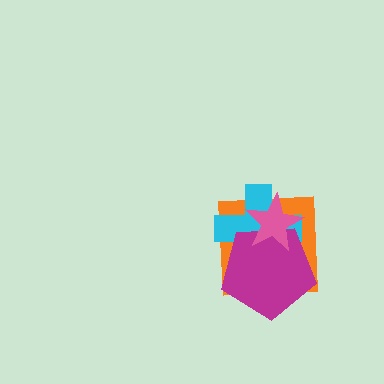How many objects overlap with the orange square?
3 objects overlap with the orange square.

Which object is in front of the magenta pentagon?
The pink star is in front of the magenta pentagon.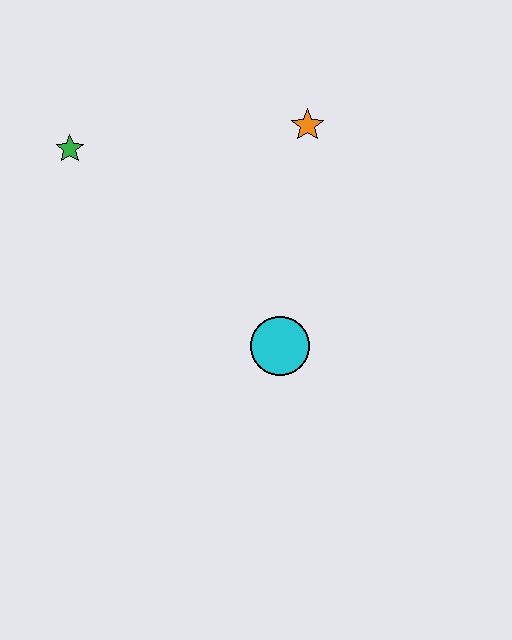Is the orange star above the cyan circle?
Yes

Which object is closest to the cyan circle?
The orange star is closest to the cyan circle.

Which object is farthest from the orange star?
The green star is farthest from the orange star.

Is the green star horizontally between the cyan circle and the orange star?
No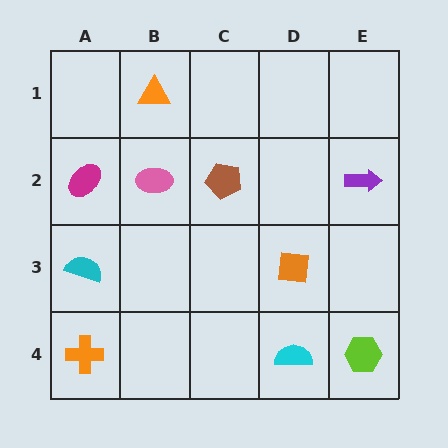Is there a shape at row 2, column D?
No, that cell is empty.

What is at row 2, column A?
A magenta ellipse.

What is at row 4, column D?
A cyan semicircle.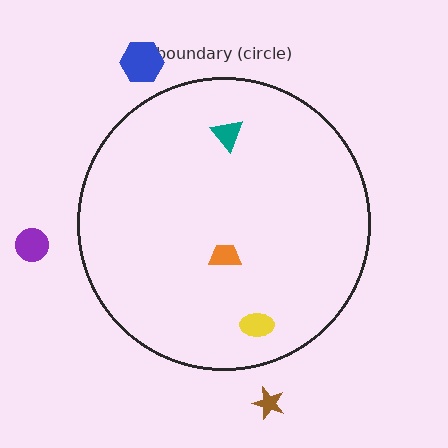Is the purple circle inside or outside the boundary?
Outside.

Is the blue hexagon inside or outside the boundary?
Outside.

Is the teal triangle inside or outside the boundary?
Inside.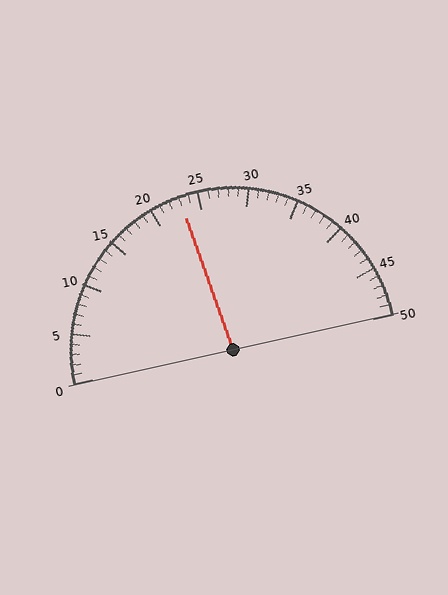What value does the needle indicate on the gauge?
The needle indicates approximately 23.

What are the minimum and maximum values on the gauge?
The gauge ranges from 0 to 50.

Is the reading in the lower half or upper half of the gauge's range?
The reading is in the lower half of the range (0 to 50).